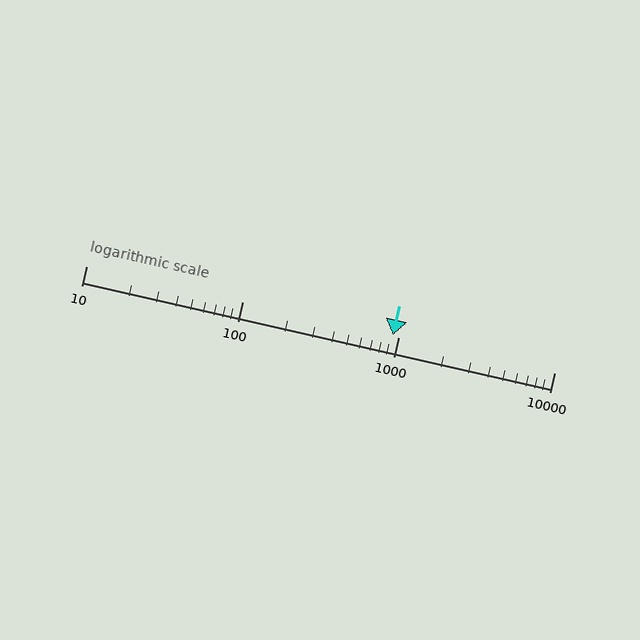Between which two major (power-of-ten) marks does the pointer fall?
The pointer is between 100 and 1000.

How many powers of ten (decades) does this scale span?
The scale spans 3 decades, from 10 to 10000.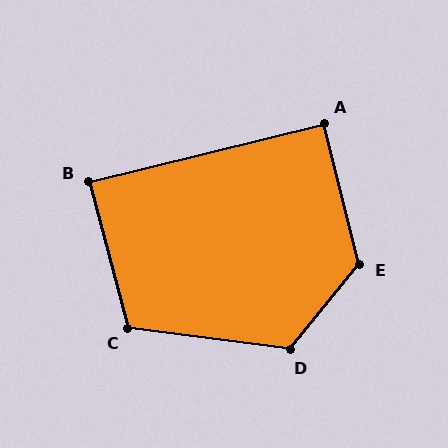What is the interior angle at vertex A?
Approximately 90 degrees (approximately right).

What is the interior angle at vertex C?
Approximately 112 degrees (obtuse).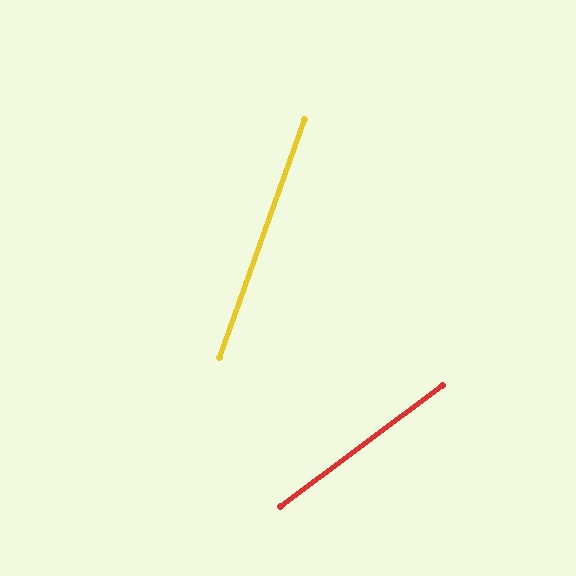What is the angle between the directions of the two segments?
Approximately 34 degrees.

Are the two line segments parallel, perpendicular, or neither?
Neither parallel nor perpendicular — they differ by about 34°.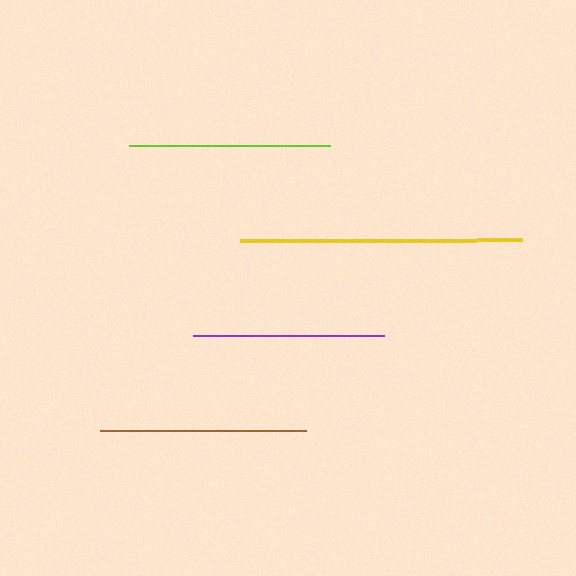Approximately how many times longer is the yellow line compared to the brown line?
The yellow line is approximately 1.4 times the length of the brown line.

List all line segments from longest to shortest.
From longest to shortest: yellow, brown, lime, purple.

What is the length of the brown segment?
The brown segment is approximately 207 pixels long.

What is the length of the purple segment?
The purple segment is approximately 191 pixels long.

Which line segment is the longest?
The yellow line is the longest at approximately 282 pixels.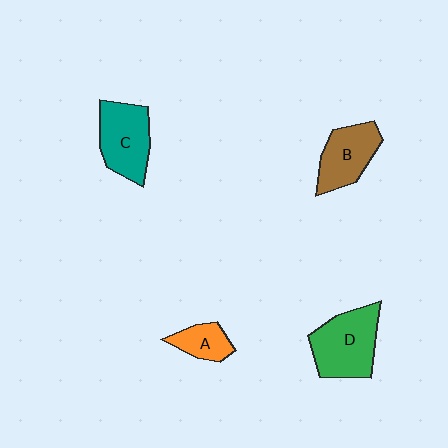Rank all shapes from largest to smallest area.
From largest to smallest: D (green), C (teal), B (brown), A (orange).